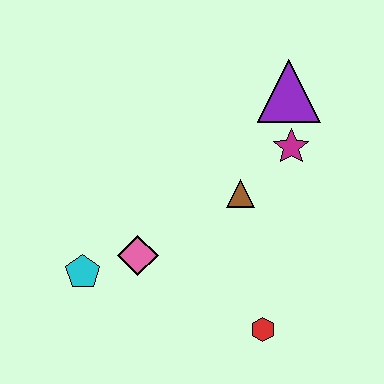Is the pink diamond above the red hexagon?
Yes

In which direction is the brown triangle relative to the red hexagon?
The brown triangle is above the red hexagon.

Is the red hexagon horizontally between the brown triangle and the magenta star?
Yes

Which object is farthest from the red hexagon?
The purple triangle is farthest from the red hexagon.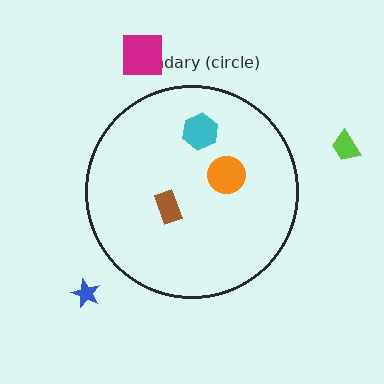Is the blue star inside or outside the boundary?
Outside.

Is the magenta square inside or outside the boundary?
Outside.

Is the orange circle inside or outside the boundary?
Inside.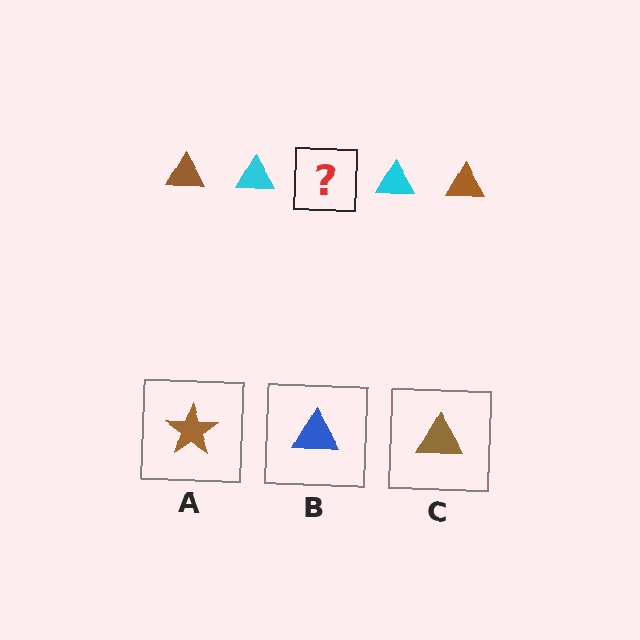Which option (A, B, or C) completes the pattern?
C.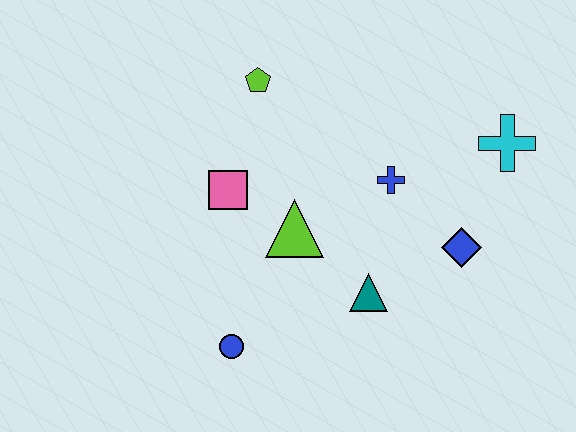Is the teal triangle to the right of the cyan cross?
No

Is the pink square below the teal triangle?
No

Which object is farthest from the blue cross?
The blue circle is farthest from the blue cross.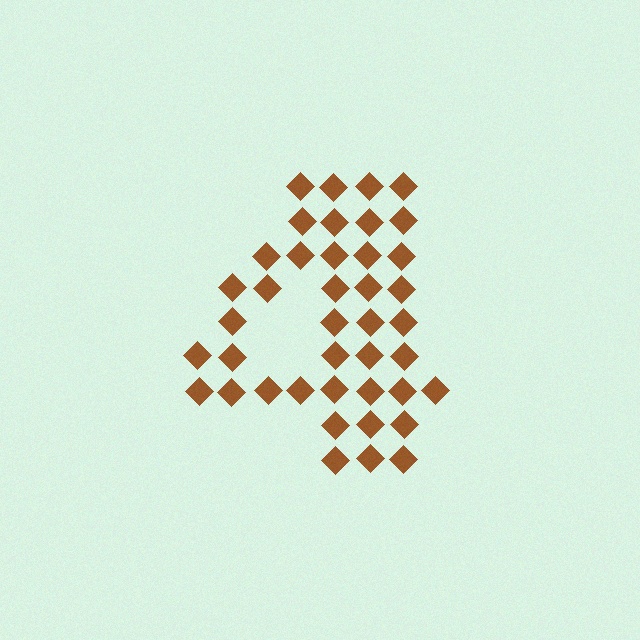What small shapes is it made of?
It is made of small diamonds.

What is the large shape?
The large shape is the digit 4.